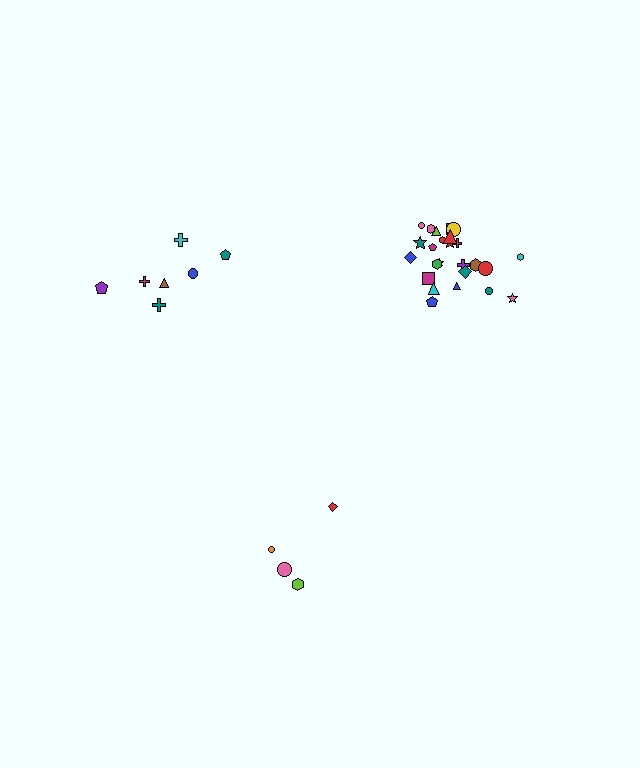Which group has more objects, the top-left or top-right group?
The top-right group.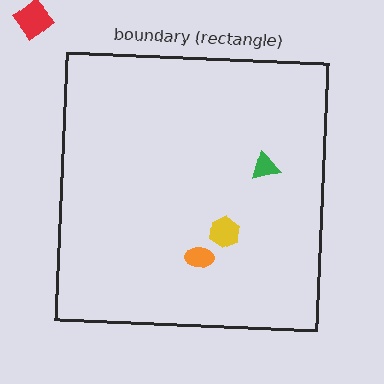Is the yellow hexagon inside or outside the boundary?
Inside.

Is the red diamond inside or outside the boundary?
Outside.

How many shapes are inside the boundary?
3 inside, 1 outside.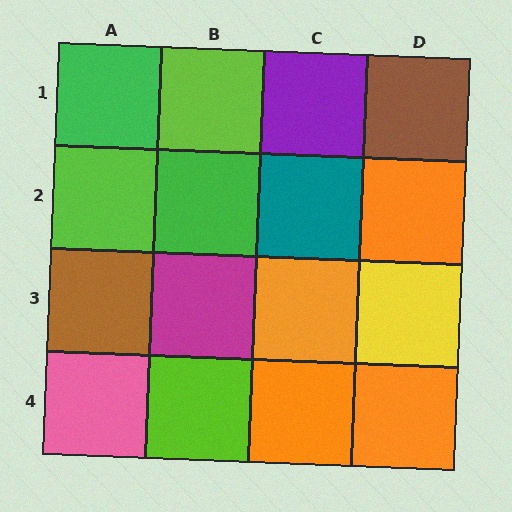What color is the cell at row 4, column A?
Pink.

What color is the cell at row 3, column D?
Yellow.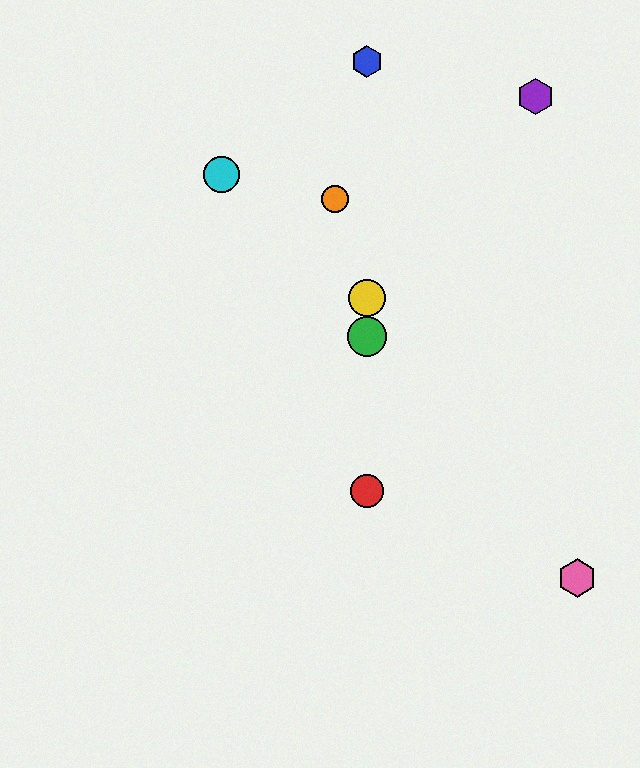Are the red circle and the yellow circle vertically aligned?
Yes, both are at x≈367.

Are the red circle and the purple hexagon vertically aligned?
No, the red circle is at x≈367 and the purple hexagon is at x≈536.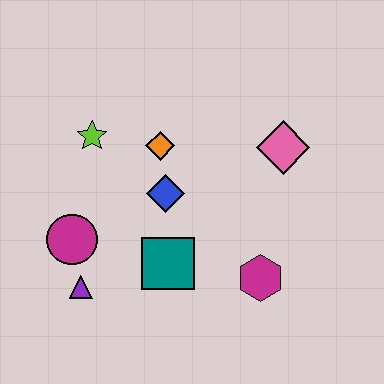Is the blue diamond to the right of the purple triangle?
Yes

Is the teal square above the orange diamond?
No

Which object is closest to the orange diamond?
The blue diamond is closest to the orange diamond.